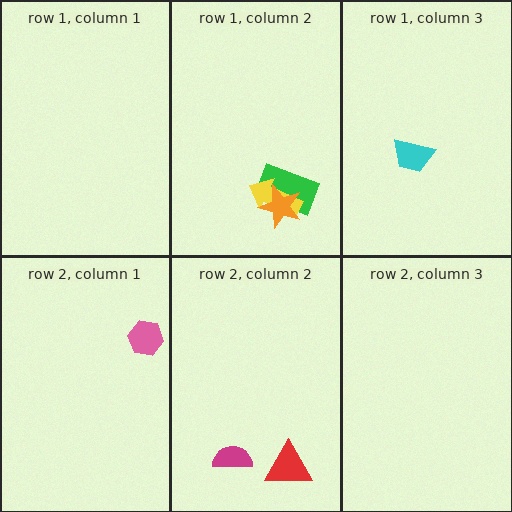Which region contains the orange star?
The row 1, column 2 region.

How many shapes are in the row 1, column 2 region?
3.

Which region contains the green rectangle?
The row 1, column 2 region.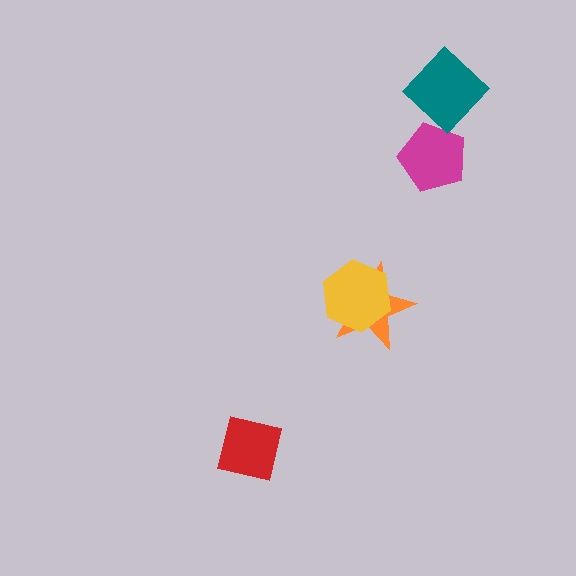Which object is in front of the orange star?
The yellow hexagon is in front of the orange star.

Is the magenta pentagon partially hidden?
No, no other shape covers it.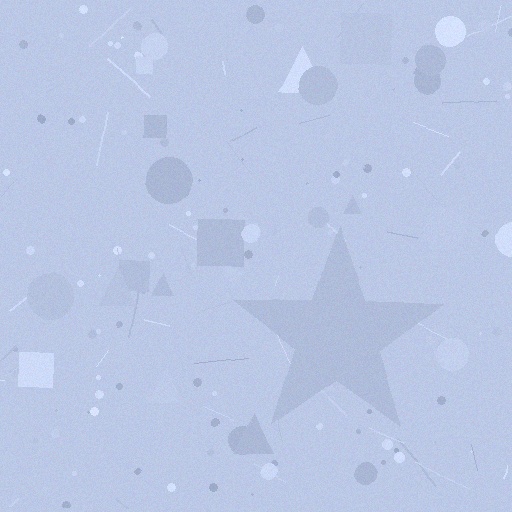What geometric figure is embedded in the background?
A star is embedded in the background.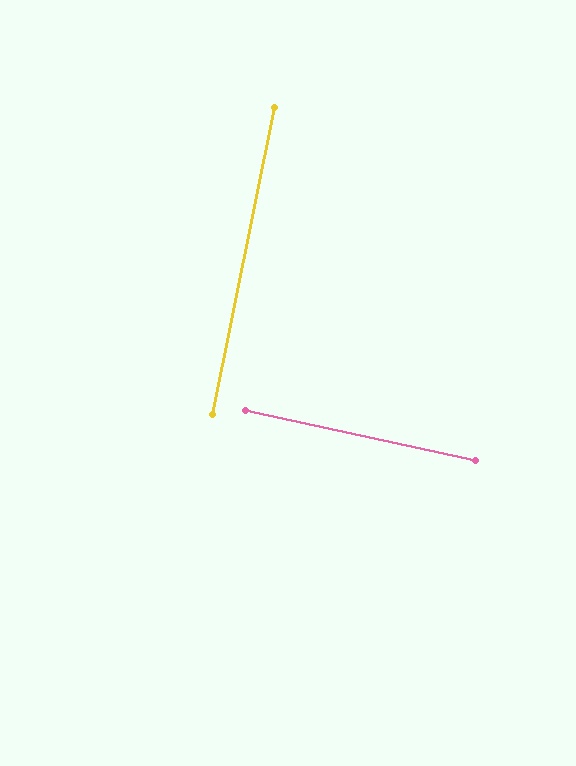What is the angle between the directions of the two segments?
Approximately 89 degrees.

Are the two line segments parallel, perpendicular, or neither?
Perpendicular — they meet at approximately 89°.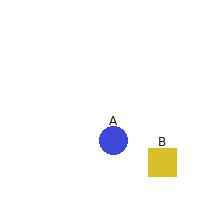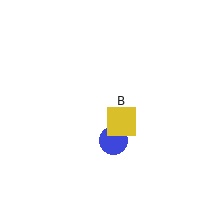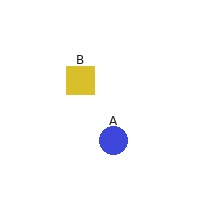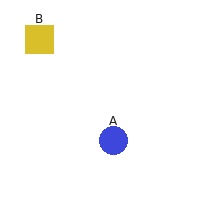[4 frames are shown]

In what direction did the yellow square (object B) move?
The yellow square (object B) moved up and to the left.